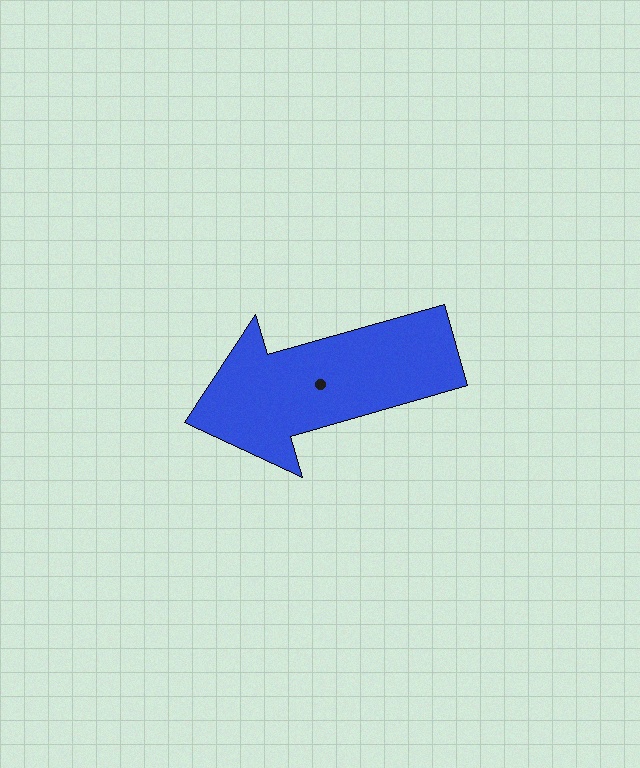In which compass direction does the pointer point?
West.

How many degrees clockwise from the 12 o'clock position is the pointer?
Approximately 254 degrees.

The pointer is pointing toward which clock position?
Roughly 8 o'clock.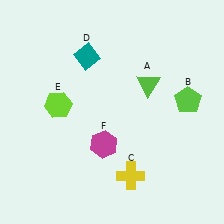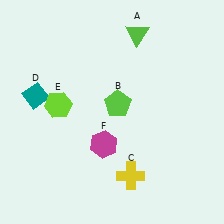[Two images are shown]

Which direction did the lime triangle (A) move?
The lime triangle (A) moved up.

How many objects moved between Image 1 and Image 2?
3 objects moved between the two images.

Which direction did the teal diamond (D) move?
The teal diamond (D) moved left.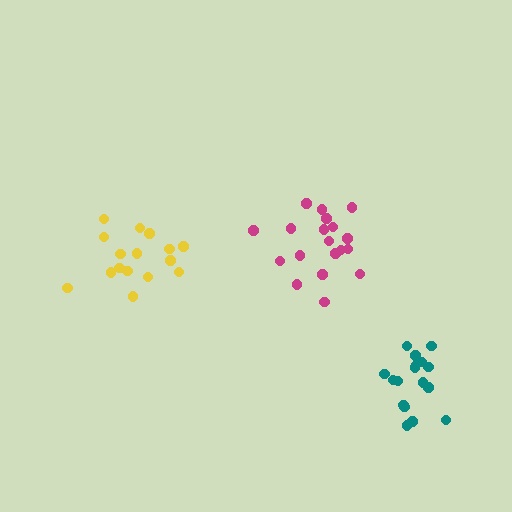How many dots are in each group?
Group 1: 16 dots, Group 2: 19 dots, Group 3: 17 dots (52 total).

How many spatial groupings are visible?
There are 3 spatial groupings.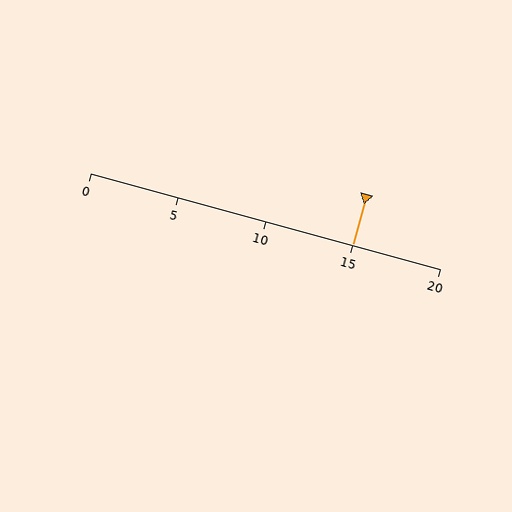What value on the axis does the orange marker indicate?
The marker indicates approximately 15.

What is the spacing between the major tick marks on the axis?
The major ticks are spaced 5 apart.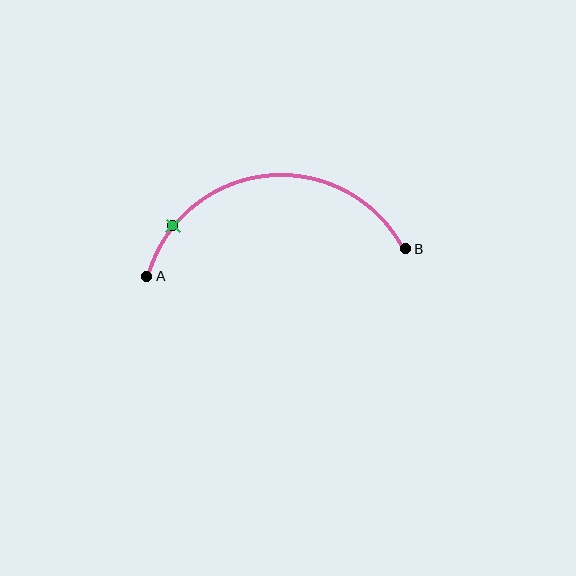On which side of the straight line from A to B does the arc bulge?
The arc bulges above the straight line connecting A and B.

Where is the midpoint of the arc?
The arc midpoint is the point on the curve farthest from the straight line joining A and B. It sits above that line.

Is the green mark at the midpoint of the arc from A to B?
No. The green mark lies on the arc but is closer to endpoint A. The arc midpoint would be at the point on the curve equidistant along the arc from both A and B.